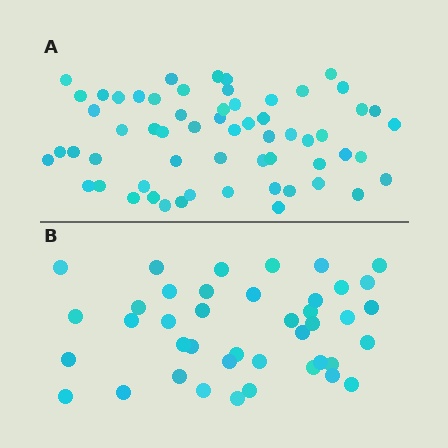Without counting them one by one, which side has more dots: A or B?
Region A (the top region) has more dots.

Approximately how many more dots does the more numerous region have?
Region A has approximately 20 more dots than region B.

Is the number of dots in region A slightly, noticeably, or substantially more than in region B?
Region A has substantially more. The ratio is roughly 1.5 to 1.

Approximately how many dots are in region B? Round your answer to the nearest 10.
About 40 dots. (The exact count is 41, which rounds to 40.)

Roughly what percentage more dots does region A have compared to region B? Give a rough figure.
About 45% more.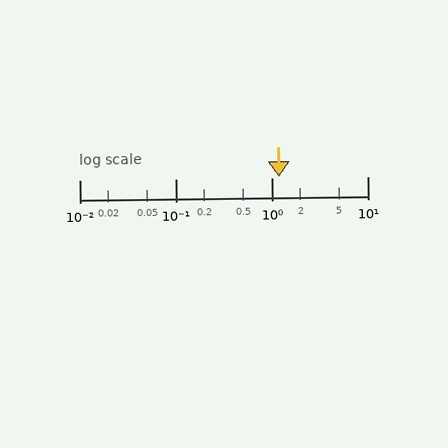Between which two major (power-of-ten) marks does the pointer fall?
The pointer is between 1 and 10.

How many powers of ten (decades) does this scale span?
The scale spans 3 decades, from 0.01 to 10.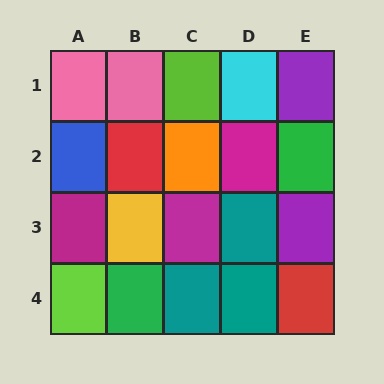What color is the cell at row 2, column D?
Magenta.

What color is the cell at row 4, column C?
Teal.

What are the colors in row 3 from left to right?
Magenta, yellow, magenta, teal, purple.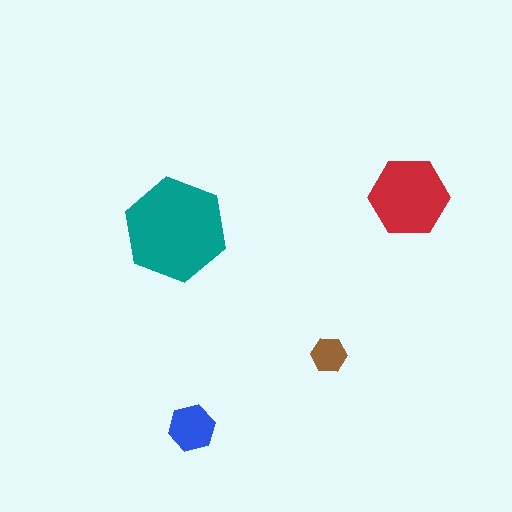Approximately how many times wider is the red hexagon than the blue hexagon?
About 1.5 times wider.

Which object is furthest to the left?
The teal hexagon is leftmost.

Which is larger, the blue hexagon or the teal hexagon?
The teal one.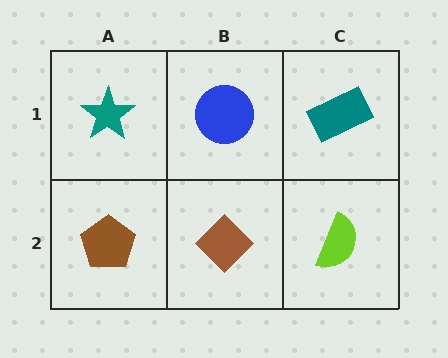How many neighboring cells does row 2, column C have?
2.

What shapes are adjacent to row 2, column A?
A teal star (row 1, column A), a brown diamond (row 2, column B).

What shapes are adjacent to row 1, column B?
A brown diamond (row 2, column B), a teal star (row 1, column A), a teal rectangle (row 1, column C).